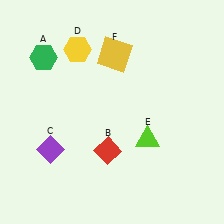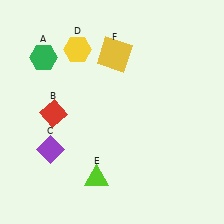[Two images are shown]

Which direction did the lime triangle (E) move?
The lime triangle (E) moved left.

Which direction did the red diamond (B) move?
The red diamond (B) moved left.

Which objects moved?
The objects that moved are: the red diamond (B), the lime triangle (E).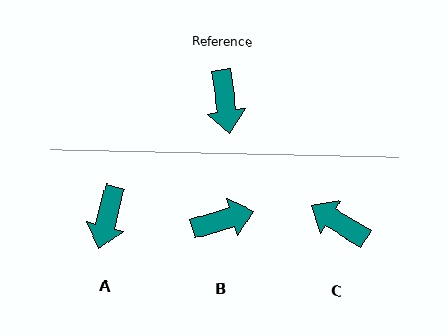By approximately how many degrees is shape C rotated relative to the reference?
Approximately 130 degrees clockwise.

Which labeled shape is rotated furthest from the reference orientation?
C, about 130 degrees away.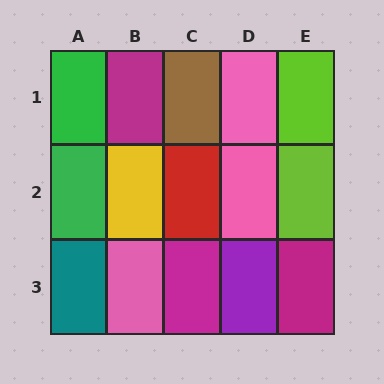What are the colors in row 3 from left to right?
Teal, pink, magenta, purple, magenta.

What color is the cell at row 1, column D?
Pink.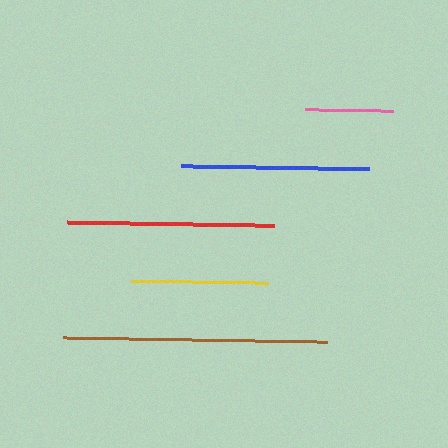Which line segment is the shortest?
The pink line is the shortest at approximately 88 pixels.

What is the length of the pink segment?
The pink segment is approximately 88 pixels long.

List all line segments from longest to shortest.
From longest to shortest: brown, red, blue, yellow, pink.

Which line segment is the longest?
The brown line is the longest at approximately 264 pixels.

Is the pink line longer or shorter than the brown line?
The brown line is longer than the pink line.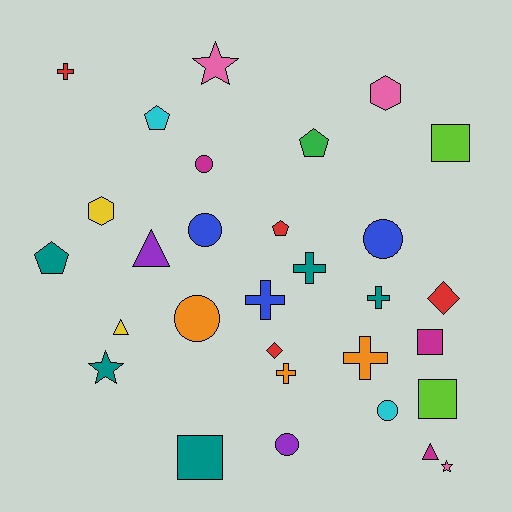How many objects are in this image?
There are 30 objects.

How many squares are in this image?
There are 4 squares.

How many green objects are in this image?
There is 1 green object.